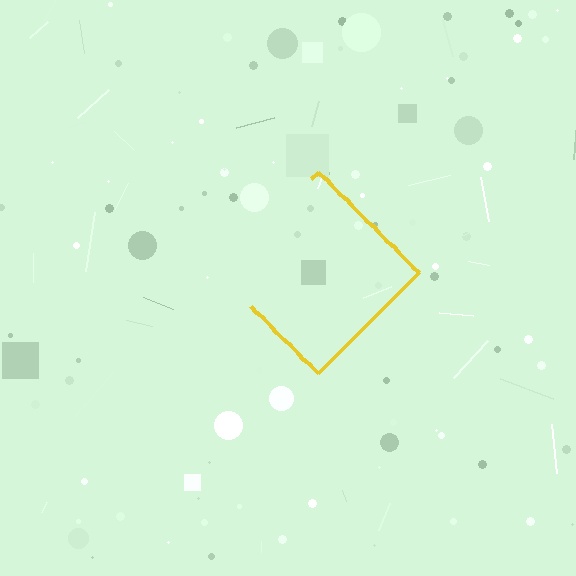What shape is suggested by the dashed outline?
The dashed outline suggests a diamond.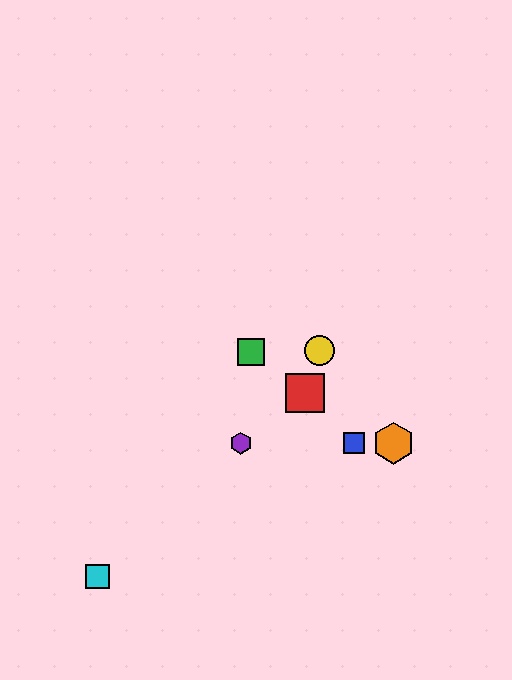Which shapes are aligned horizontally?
The blue square, the purple hexagon, the orange hexagon are aligned horizontally.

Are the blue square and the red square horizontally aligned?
No, the blue square is at y≈443 and the red square is at y≈393.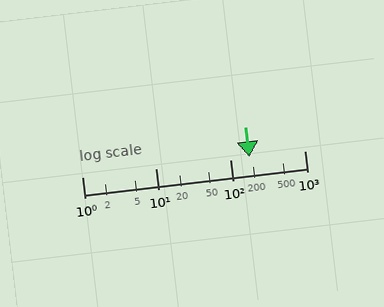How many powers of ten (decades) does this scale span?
The scale spans 3 decades, from 1 to 1000.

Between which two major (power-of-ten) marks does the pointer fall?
The pointer is between 100 and 1000.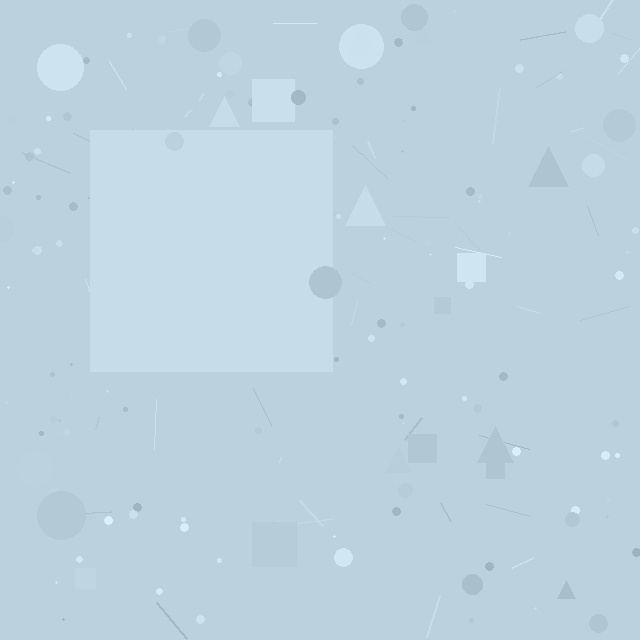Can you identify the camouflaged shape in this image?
The camouflaged shape is a square.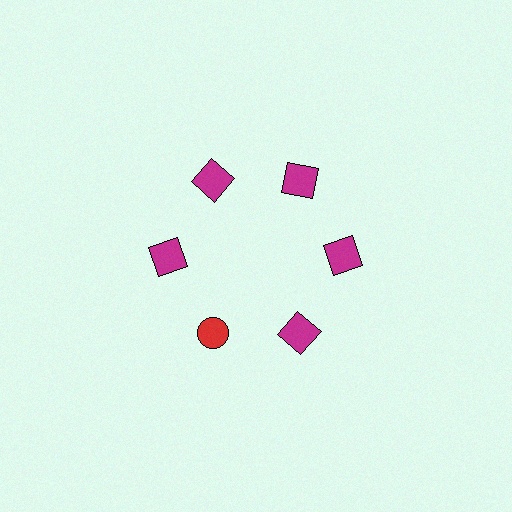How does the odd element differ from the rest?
It differs in both color (red instead of magenta) and shape (circle instead of square).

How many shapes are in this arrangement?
There are 6 shapes arranged in a ring pattern.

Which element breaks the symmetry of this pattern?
The red circle at roughly the 7 o'clock position breaks the symmetry. All other shapes are magenta squares.